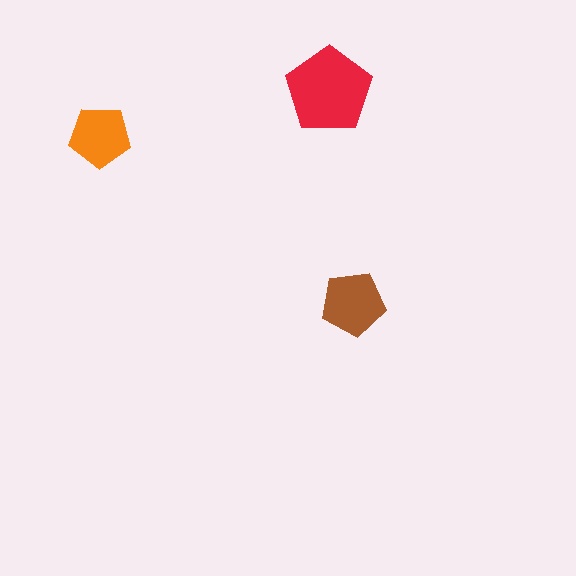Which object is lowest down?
The brown pentagon is bottommost.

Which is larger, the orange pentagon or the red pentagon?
The red one.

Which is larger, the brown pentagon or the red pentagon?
The red one.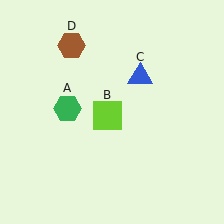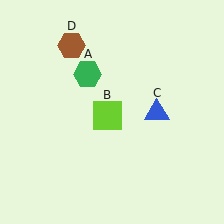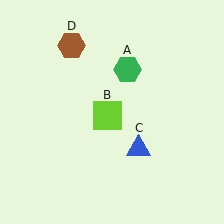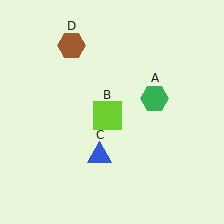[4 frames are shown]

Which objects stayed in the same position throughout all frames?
Lime square (object B) and brown hexagon (object D) remained stationary.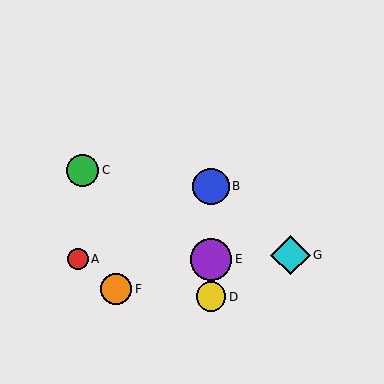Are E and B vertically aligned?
Yes, both are at x≈211.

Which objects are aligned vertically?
Objects B, D, E are aligned vertically.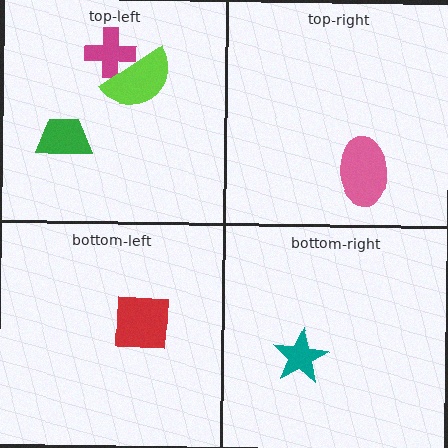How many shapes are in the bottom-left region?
1.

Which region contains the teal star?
The bottom-right region.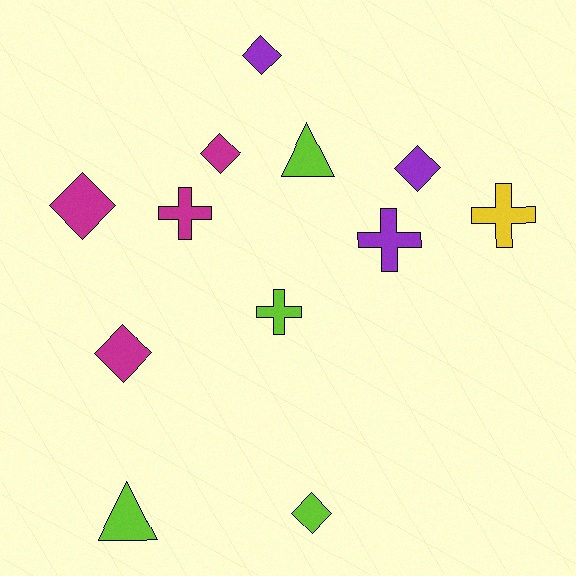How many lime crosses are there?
There is 1 lime cross.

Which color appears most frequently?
Lime, with 4 objects.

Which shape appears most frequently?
Diamond, with 6 objects.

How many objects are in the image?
There are 12 objects.